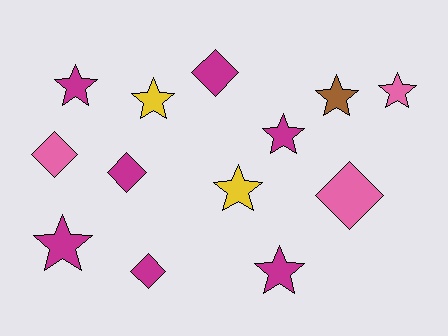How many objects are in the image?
There are 13 objects.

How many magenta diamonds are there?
There are 3 magenta diamonds.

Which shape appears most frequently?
Star, with 8 objects.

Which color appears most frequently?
Magenta, with 7 objects.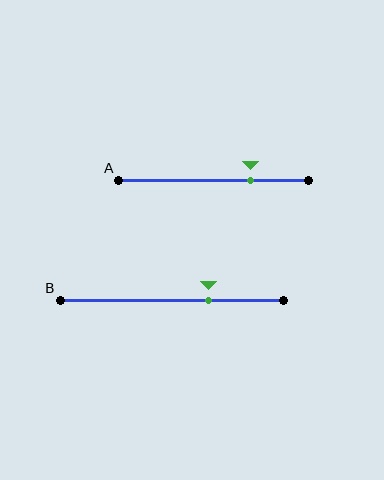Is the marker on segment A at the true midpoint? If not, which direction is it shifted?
No, the marker on segment A is shifted to the right by about 20% of the segment length.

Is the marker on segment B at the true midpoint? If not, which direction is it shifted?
No, the marker on segment B is shifted to the right by about 16% of the segment length.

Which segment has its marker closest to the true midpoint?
Segment B has its marker closest to the true midpoint.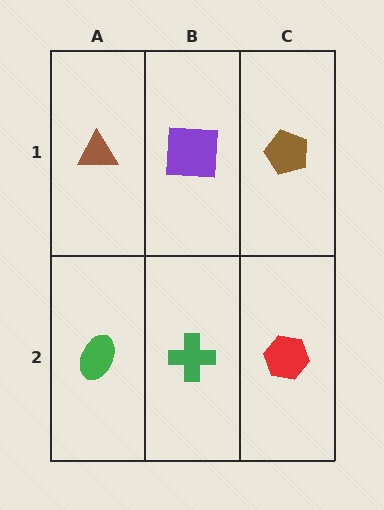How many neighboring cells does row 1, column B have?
3.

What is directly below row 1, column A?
A green ellipse.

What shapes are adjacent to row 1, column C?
A red hexagon (row 2, column C), a purple square (row 1, column B).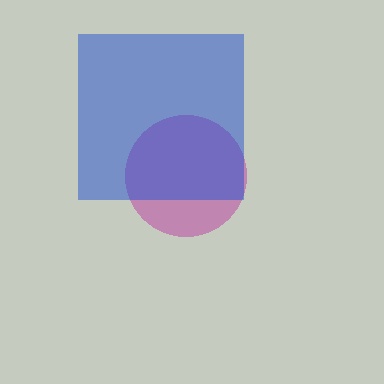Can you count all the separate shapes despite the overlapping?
Yes, there are 2 separate shapes.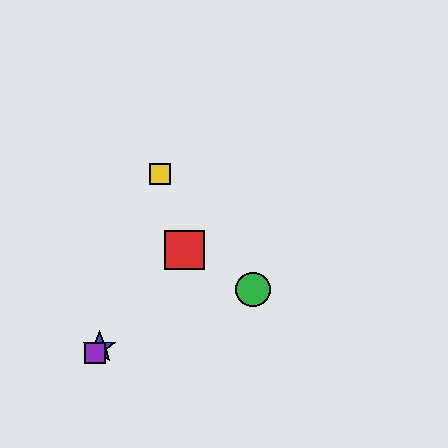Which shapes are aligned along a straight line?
The red square, the blue star, the purple square are aligned along a straight line.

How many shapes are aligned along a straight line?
3 shapes (the red square, the blue star, the purple square) are aligned along a straight line.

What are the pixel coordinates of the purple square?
The purple square is at (95, 353).